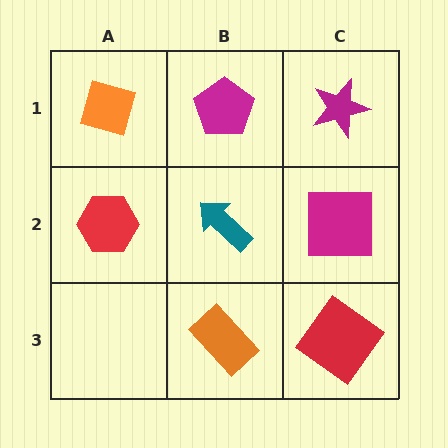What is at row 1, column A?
An orange diamond.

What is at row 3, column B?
An orange rectangle.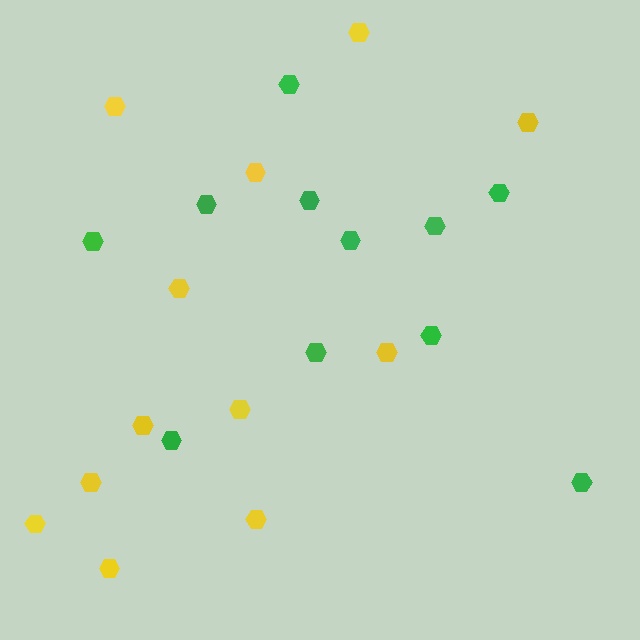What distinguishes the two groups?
There are 2 groups: one group of green hexagons (11) and one group of yellow hexagons (12).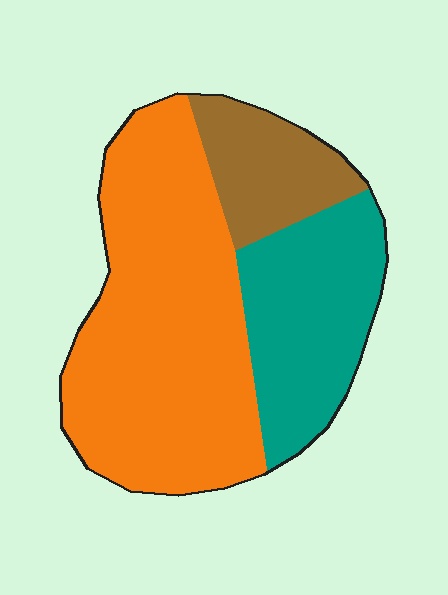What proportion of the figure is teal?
Teal covers 28% of the figure.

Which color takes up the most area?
Orange, at roughly 55%.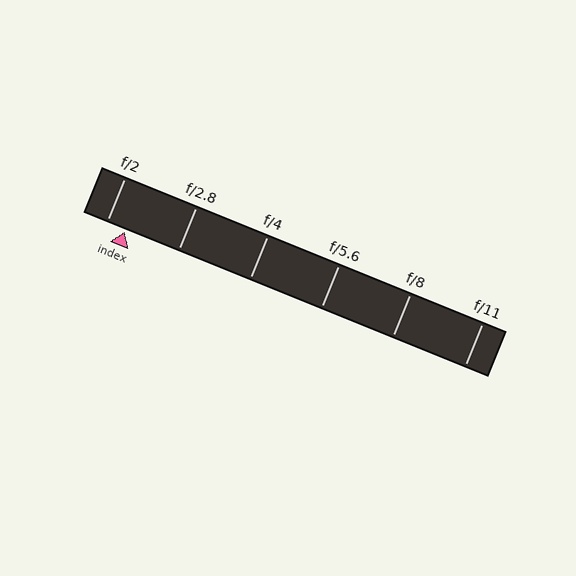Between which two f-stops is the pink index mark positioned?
The index mark is between f/2 and f/2.8.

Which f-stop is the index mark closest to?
The index mark is closest to f/2.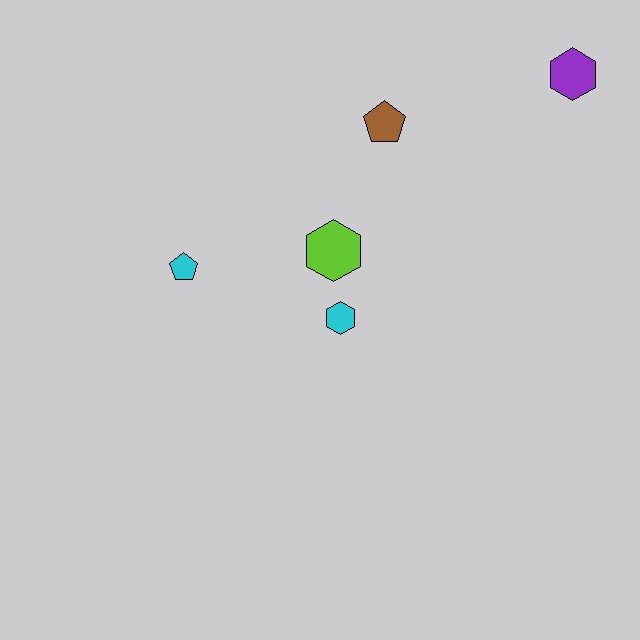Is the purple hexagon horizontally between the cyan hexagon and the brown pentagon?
No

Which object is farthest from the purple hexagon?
The cyan pentagon is farthest from the purple hexagon.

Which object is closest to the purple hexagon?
The brown pentagon is closest to the purple hexagon.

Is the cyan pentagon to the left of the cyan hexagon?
Yes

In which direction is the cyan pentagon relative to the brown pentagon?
The cyan pentagon is to the left of the brown pentagon.